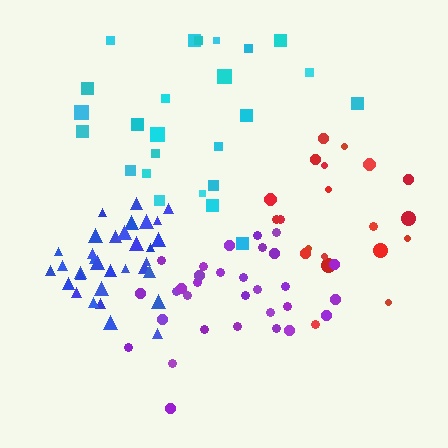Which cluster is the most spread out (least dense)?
Cyan.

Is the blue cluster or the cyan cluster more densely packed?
Blue.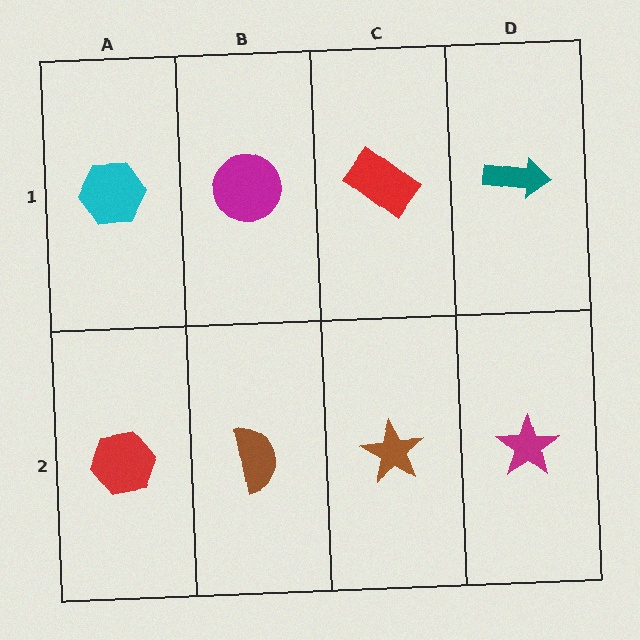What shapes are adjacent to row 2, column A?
A cyan hexagon (row 1, column A), a brown semicircle (row 2, column B).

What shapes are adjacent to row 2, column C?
A red rectangle (row 1, column C), a brown semicircle (row 2, column B), a magenta star (row 2, column D).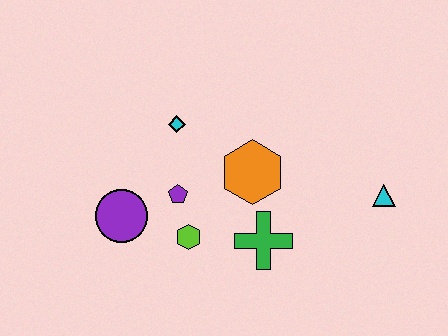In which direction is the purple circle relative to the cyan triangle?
The purple circle is to the left of the cyan triangle.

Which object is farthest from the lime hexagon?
The cyan triangle is farthest from the lime hexagon.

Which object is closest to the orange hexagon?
The green cross is closest to the orange hexagon.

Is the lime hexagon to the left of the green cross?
Yes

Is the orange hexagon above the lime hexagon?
Yes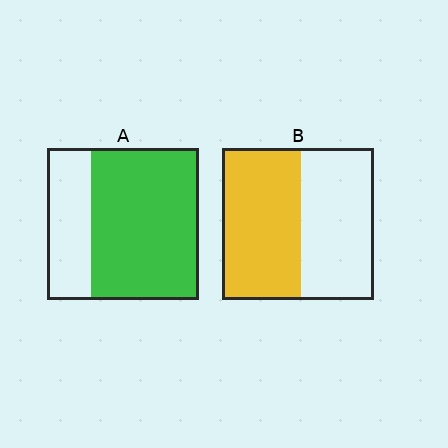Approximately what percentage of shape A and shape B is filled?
A is approximately 70% and B is approximately 50%.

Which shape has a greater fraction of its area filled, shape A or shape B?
Shape A.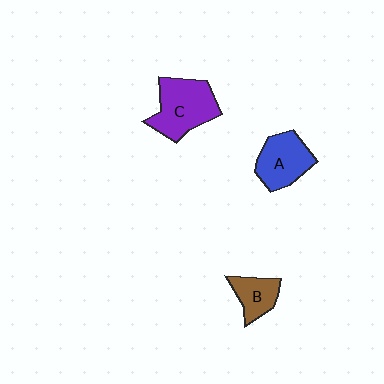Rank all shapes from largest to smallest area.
From largest to smallest: C (purple), A (blue), B (brown).